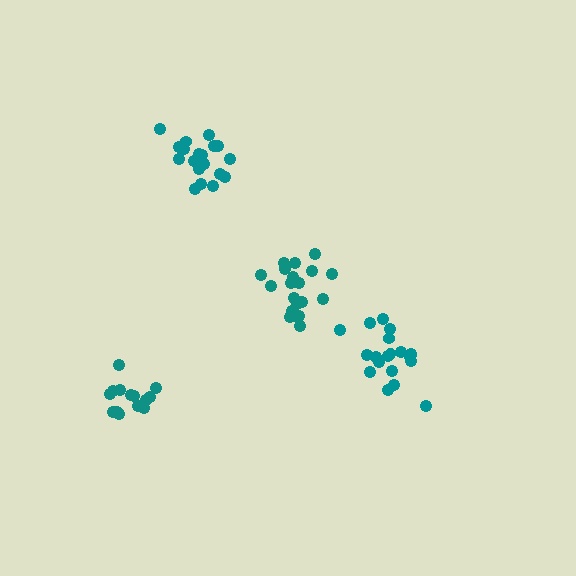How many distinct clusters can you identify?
There are 4 distinct clusters.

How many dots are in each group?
Group 1: 20 dots, Group 2: 14 dots, Group 3: 20 dots, Group 4: 20 dots (74 total).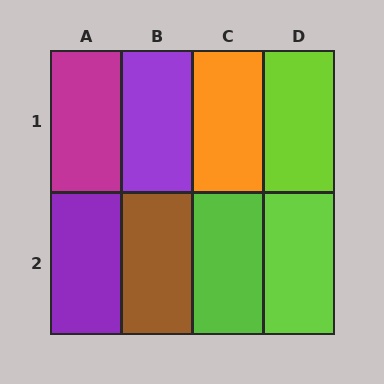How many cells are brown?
1 cell is brown.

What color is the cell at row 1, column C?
Orange.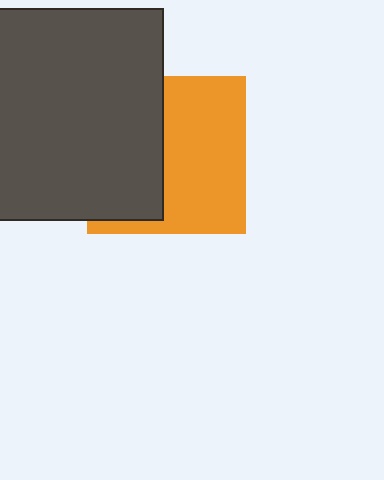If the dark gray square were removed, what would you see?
You would see the complete orange square.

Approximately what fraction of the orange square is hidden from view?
Roughly 44% of the orange square is hidden behind the dark gray square.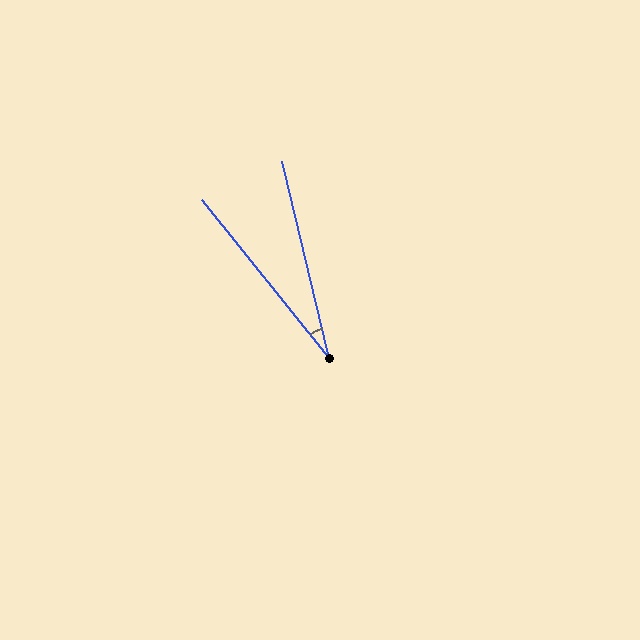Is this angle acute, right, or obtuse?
It is acute.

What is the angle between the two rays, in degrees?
Approximately 25 degrees.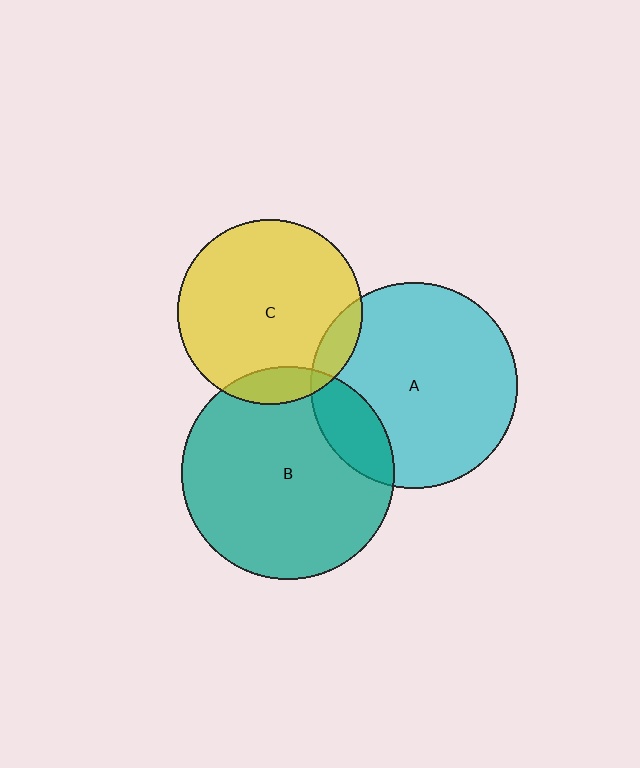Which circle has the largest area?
Circle B (teal).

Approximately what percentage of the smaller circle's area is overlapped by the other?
Approximately 15%.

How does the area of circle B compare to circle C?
Approximately 1.3 times.